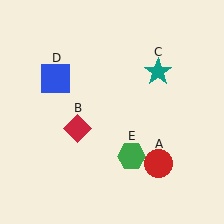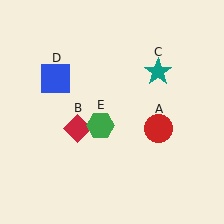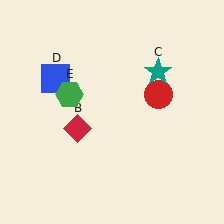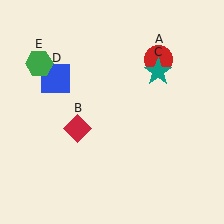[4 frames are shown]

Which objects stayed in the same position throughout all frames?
Red diamond (object B) and teal star (object C) and blue square (object D) remained stationary.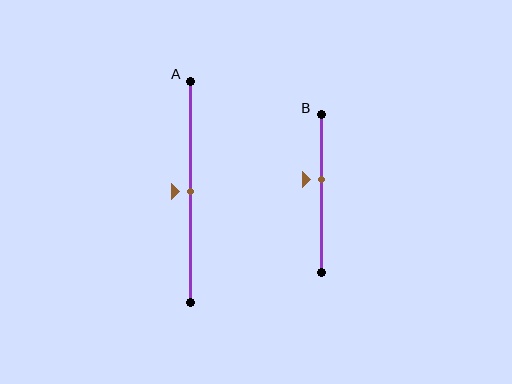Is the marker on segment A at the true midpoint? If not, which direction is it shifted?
Yes, the marker on segment A is at the true midpoint.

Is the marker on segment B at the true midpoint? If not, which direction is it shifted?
No, the marker on segment B is shifted upward by about 9% of the segment length.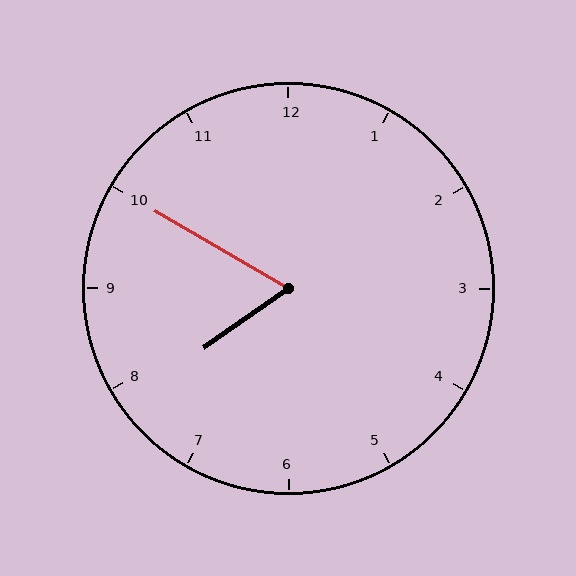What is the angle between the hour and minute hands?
Approximately 65 degrees.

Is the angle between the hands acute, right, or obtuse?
It is acute.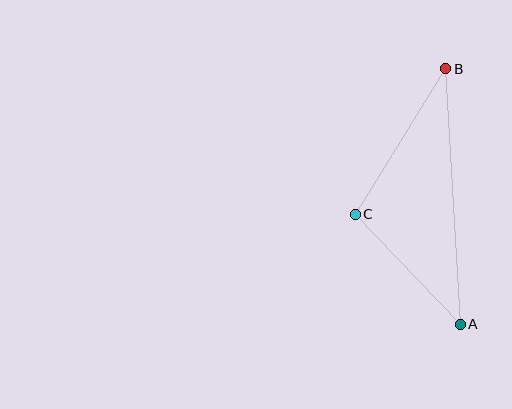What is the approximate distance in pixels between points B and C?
The distance between B and C is approximately 171 pixels.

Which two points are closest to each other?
Points A and C are closest to each other.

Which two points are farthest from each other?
Points A and B are farthest from each other.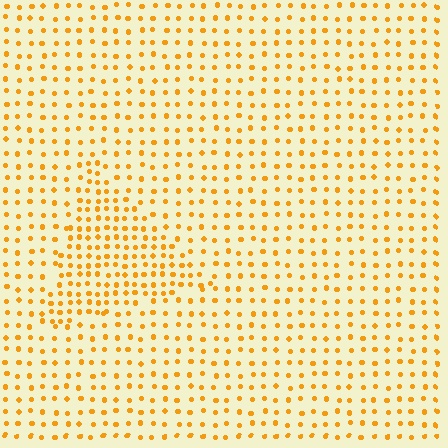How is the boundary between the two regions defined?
The boundary is defined by a change in element density (approximately 1.7x ratio). All elements are the same color, size, and shape.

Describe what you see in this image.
The image contains small orange elements arranged at two different densities. A triangle-shaped region is visible where the elements are more densely packed than the surrounding area.